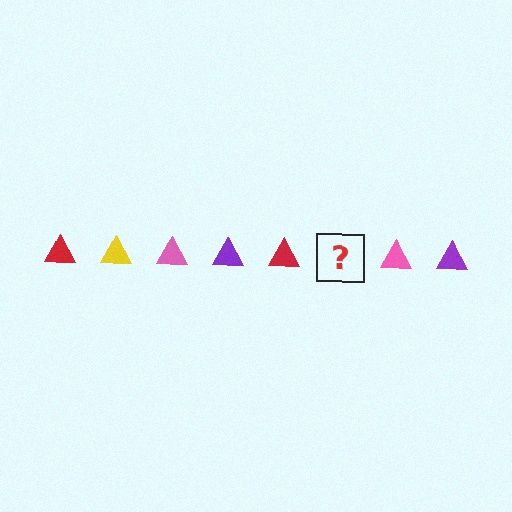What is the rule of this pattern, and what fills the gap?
The rule is that the pattern cycles through red, yellow, pink, purple triangles. The gap should be filled with a yellow triangle.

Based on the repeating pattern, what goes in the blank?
The blank should be a yellow triangle.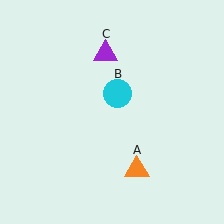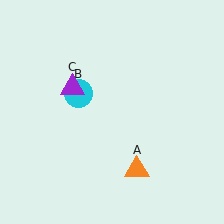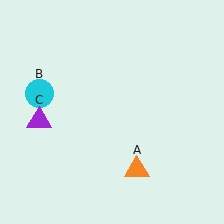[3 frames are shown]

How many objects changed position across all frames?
2 objects changed position: cyan circle (object B), purple triangle (object C).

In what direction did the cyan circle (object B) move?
The cyan circle (object B) moved left.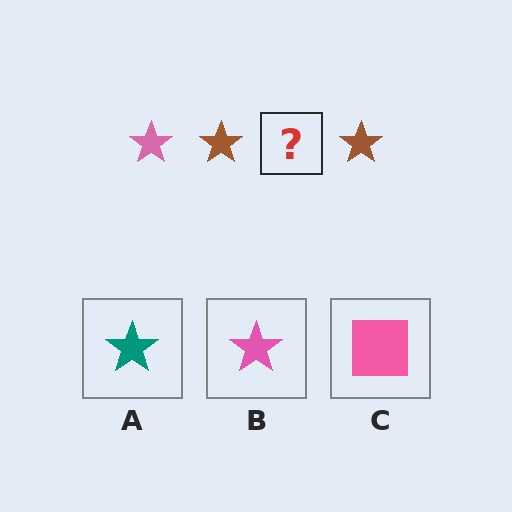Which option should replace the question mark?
Option B.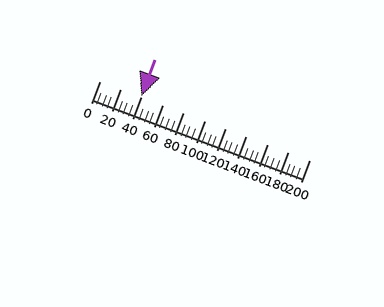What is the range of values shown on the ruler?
The ruler shows values from 0 to 200.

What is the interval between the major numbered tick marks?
The major tick marks are spaced 20 units apart.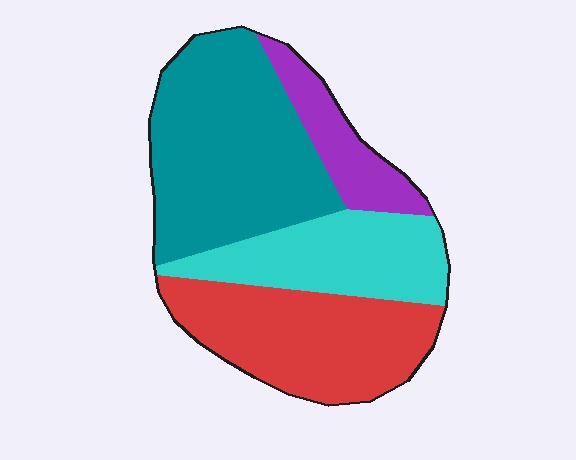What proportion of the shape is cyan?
Cyan takes up less than a quarter of the shape.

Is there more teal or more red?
Teal.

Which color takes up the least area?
Purple, at roughly 10%.